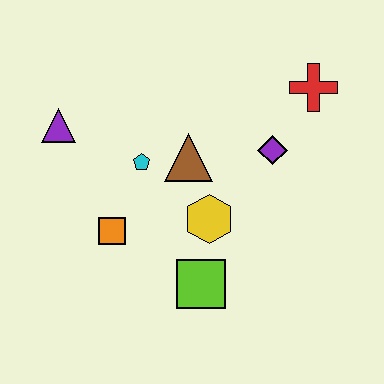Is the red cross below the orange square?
No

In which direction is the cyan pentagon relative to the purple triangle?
The cyan pentagon is to the right of the purple triangle.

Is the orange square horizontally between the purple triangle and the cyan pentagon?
Yes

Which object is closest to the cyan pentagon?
The brown triangle is closest to the cyan pentagon.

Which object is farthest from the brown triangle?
The red cross is farthest from the brown triangle.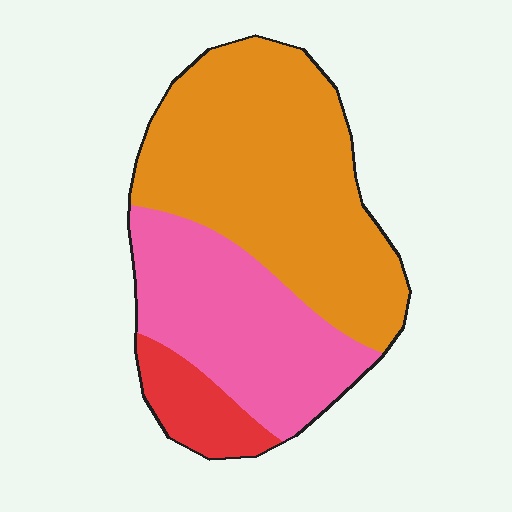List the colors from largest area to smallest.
From largest to smallest: orange, pink, red.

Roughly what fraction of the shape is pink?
Pink takes up between a third and a half of the shape.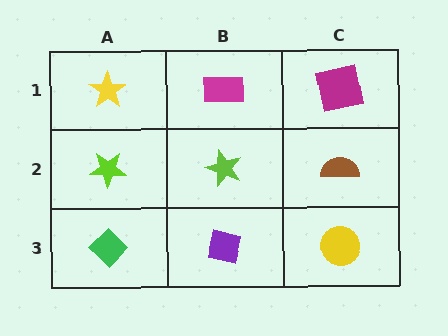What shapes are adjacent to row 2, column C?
A magenta square (row 1, column C), a yellow circle (row 3, column C), a lime star (row 2, column B).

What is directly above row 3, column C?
A brown semicircle.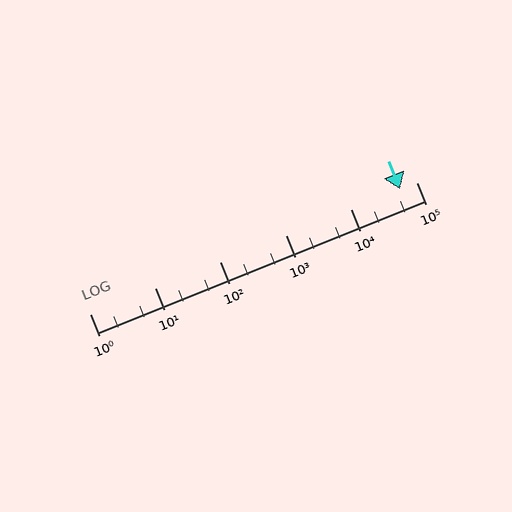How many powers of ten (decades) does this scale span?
The scale spans 5 decades, from 1 to 100000.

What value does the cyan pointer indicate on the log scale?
The pointer indicates approximately 56000.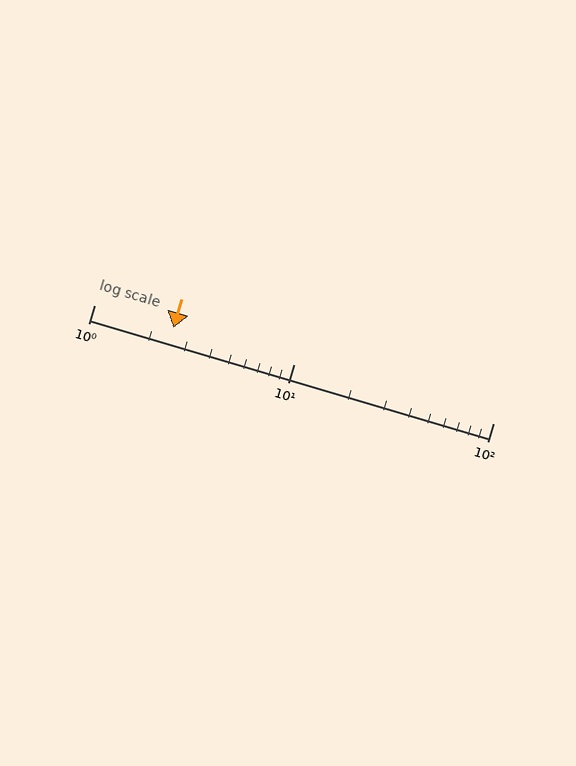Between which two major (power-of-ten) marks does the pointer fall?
The pointer is between 1 and 10.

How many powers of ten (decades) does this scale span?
The scale spans 2 decades, from 1 to 100.